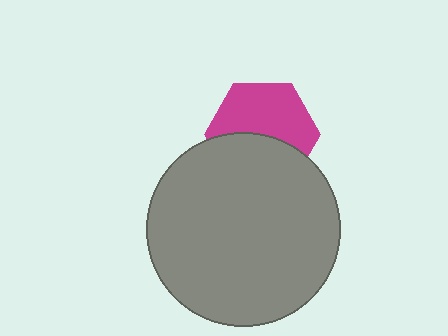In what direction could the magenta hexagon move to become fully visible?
The magenta hexagon could move up. That would shift it out from behind the gray circle entirely.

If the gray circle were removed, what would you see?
You would see the complete magenta hexagon.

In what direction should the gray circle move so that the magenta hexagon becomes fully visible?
The gray circle should move down. That is the shortest direction to clear the overlap and leave the magenta hexagon fully visible.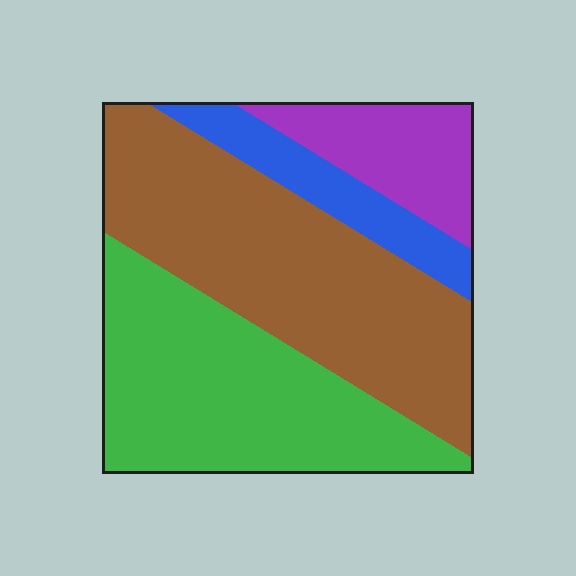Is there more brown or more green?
Brown.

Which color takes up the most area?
Brown, at roughly 40%.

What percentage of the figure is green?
Green covers around 35% of the figure.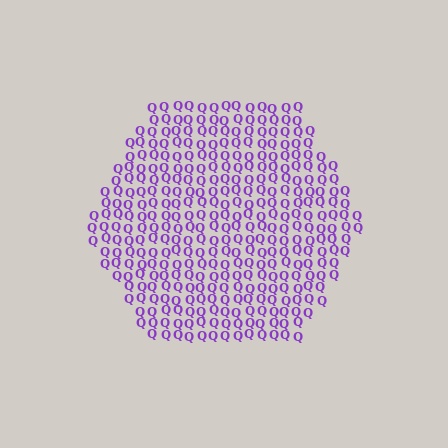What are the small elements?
The small elements are letter Q's.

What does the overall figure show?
The overall figure shows a hexagon.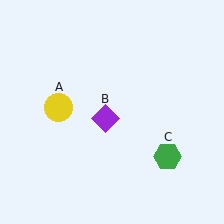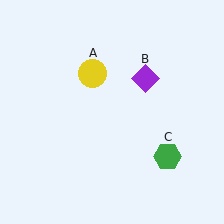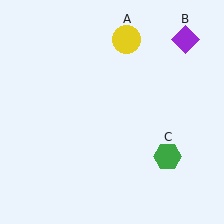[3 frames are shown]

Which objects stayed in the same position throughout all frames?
Green hexagon (object C) remained stationary.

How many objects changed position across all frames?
2 objects changed position: yellow circle (object A), purple diamond (object B).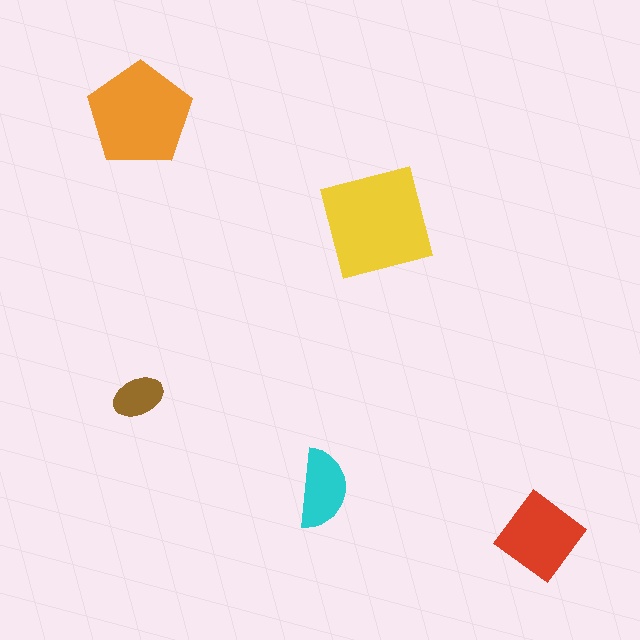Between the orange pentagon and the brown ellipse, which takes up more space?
The orange pentagon.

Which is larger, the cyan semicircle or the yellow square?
The yellow square.